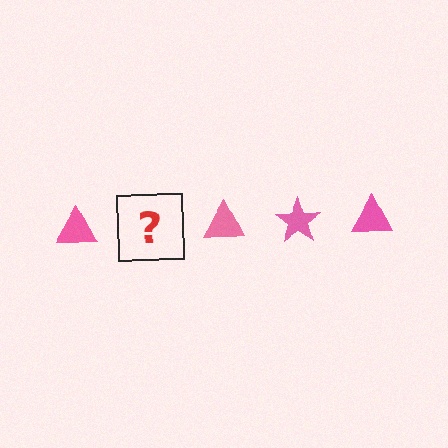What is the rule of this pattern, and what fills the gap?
The rule is that the pattern cycles through triangle, star shapes in pink. The gap should be filled with a pink star.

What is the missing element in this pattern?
The missing element is a pink star.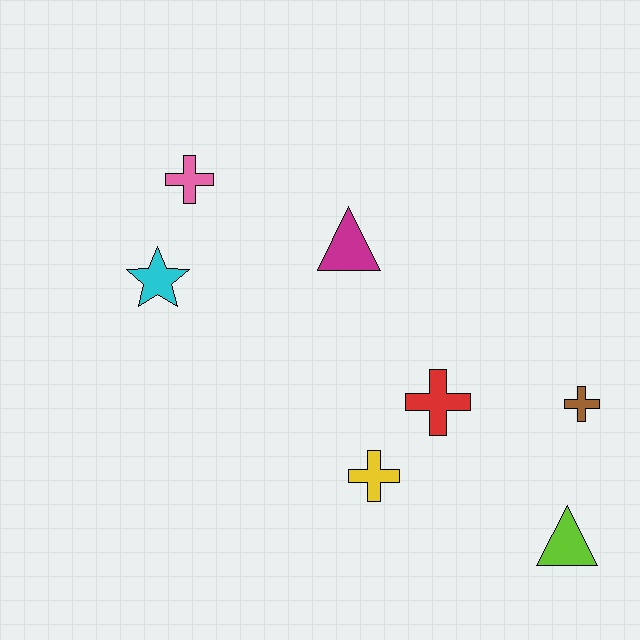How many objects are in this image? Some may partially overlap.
There are 7 objects.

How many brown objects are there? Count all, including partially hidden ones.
There is 1 brown object.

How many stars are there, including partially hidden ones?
There is 1 star.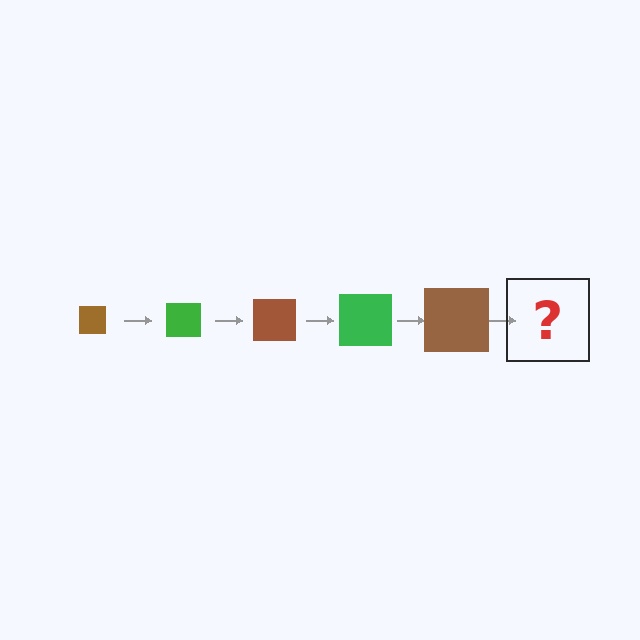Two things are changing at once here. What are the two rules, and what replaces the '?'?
The two rules are that the square grows larger each step and the color cycles through brown and green. The '?' should be a green square, larger than the previous one.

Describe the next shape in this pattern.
It should be a green square, larger than the previous one.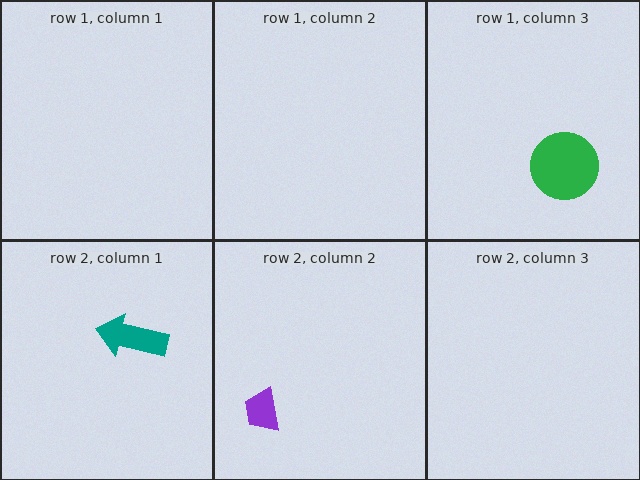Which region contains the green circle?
The row 1, column 3 region.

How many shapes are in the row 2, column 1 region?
1.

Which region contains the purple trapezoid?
The row 2, column 2 region.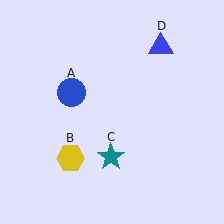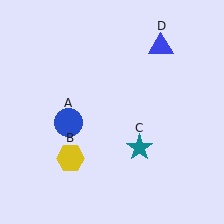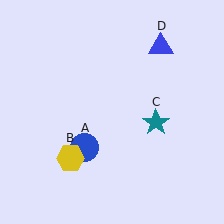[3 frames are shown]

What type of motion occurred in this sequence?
The blue circle (object A), teal star (object C) rotated counterclockwise around the center of the scene.